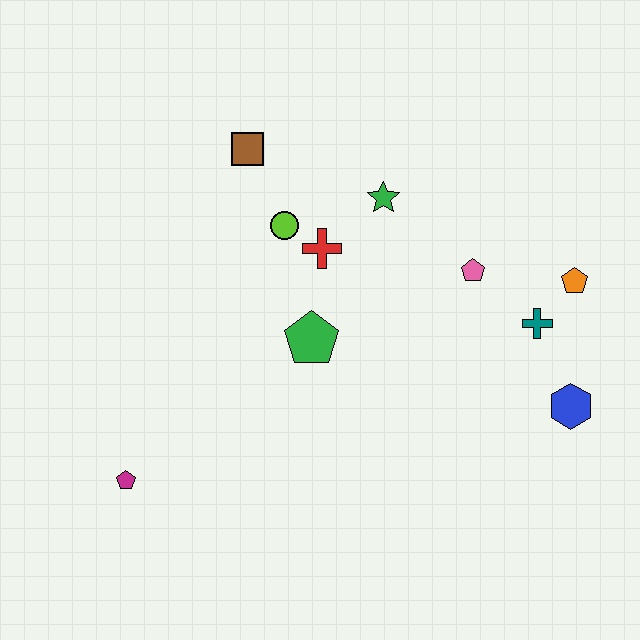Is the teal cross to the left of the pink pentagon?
No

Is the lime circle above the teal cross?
Yes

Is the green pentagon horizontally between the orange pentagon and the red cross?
No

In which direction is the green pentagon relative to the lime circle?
The green pentagon is below the lime circle.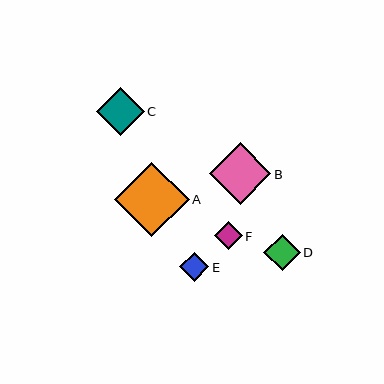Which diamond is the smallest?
Diamond F is the smallest with a size of approximately 28 pixels.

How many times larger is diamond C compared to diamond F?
Diamond C is approximately 1.7 times the size of diamond F.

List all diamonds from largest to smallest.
From largest to smallest: A, B, C, D, E, F.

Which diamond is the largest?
Diamond A is the largest with a size of approximately 75 pixels.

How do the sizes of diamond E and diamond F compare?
Diamond E and diamond F are approximately the same size.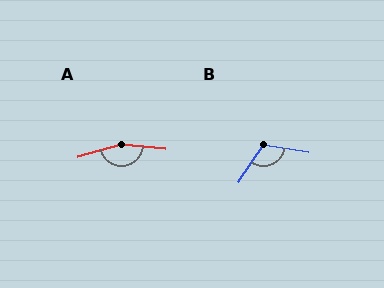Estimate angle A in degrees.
Approximately 158 degrees.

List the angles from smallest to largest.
B (114°), A (158°).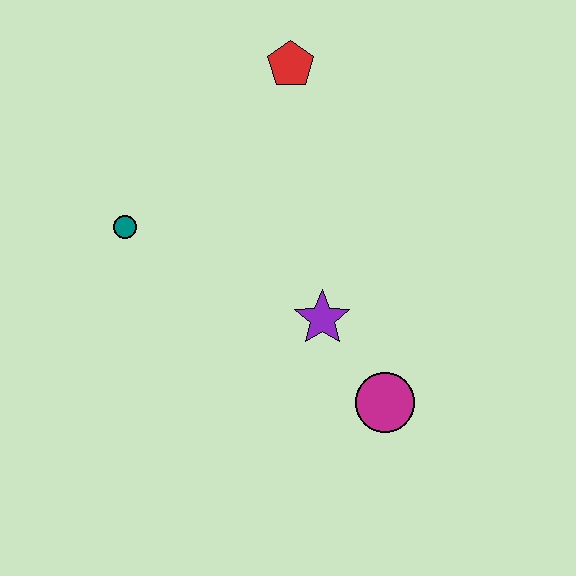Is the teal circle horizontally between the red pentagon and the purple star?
No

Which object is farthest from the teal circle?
The magenta circle is farthest from the teal circle.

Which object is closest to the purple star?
The magenta circle is closest to the purple star.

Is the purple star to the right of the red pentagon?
Yes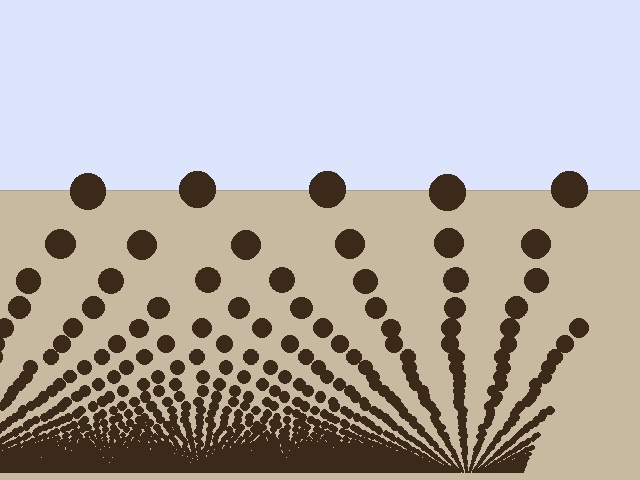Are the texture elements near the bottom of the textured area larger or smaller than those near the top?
Smaller. The gradient is inverted — elements near the bottom are smaller and denser.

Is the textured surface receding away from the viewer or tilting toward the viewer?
The surface appears to tilt toward the viewer. Texture elements get larger and sparser toward the top.